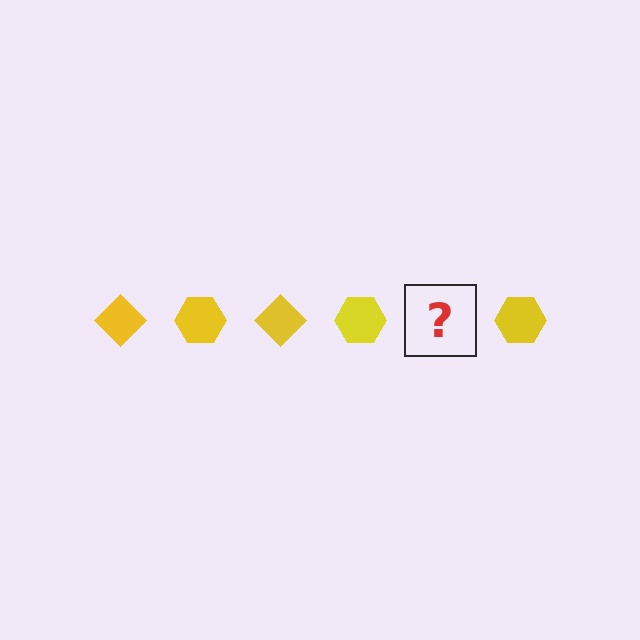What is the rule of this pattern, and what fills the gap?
The rule is that the pattern cycles through diamond, hexagon shapes in yellow. The gap should be filled with a yellow diamond.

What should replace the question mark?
The question mark should be replaced with a yellow diamond.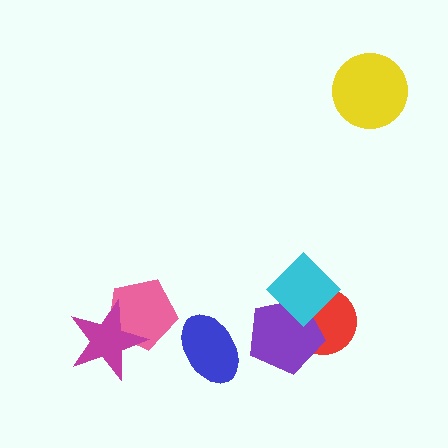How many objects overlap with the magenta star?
1 object overlaps with the magenta star.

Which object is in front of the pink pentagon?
The magenta star is in front of the pink pentagon.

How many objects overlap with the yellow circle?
0 objects overlap with the yellow circle.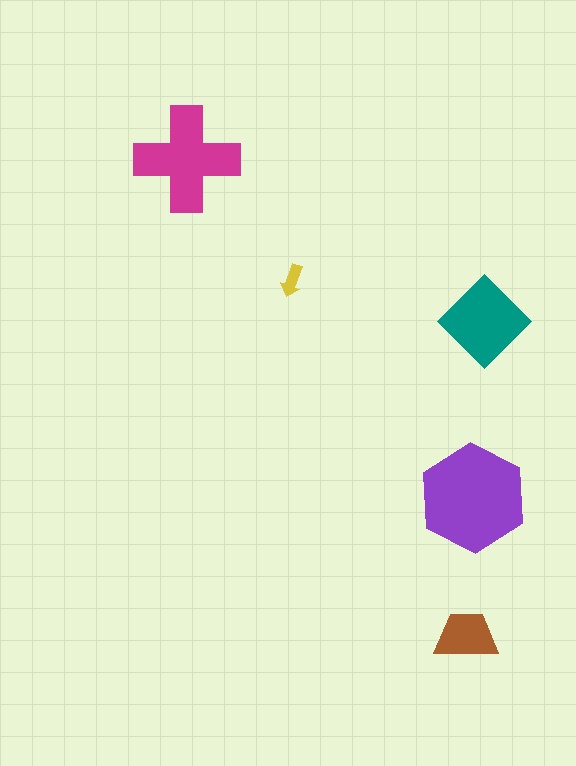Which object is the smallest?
The yellow arrow.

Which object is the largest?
The purple hexagon.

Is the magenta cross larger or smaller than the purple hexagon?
Smaller.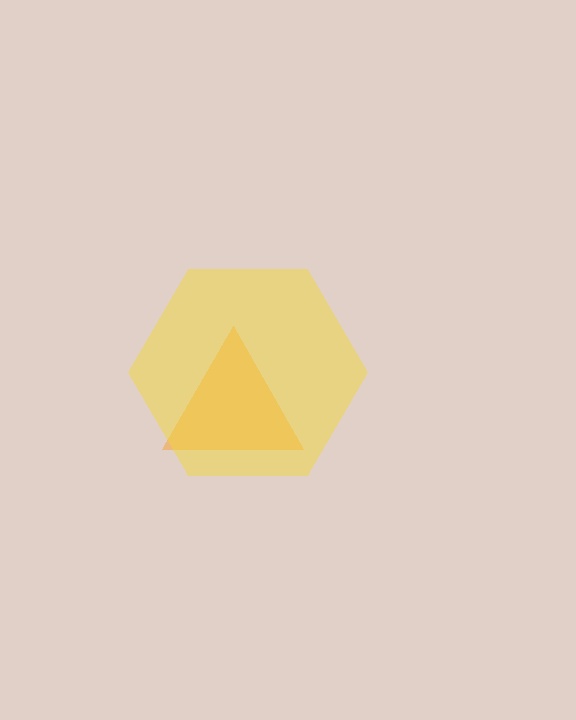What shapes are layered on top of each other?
The layered shapes are: an orange triangle, a yellow hexagon.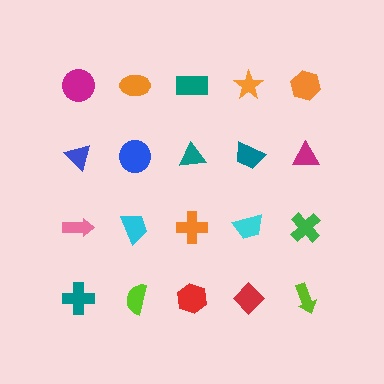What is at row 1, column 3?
A teal rectangle.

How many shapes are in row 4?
5 shapes.